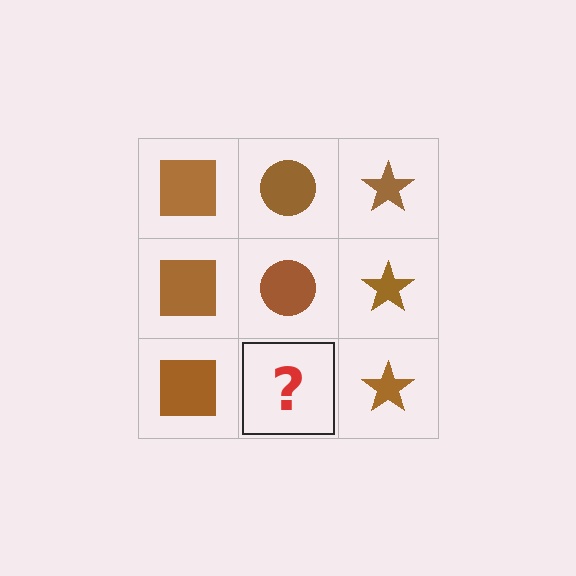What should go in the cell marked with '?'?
The missing cell should contain a brown circle.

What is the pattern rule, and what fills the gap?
The rule is that each column has a consistent shape. The gap should be filled with a brown circle.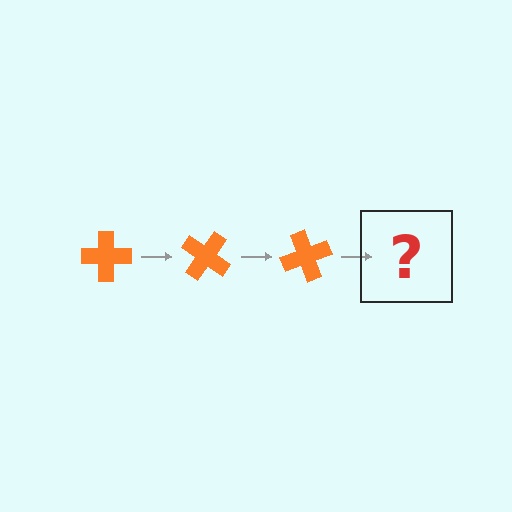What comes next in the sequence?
The next element should be an orange cross rotated 105 degrees.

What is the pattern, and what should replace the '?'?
The pattern is that the cross rotates 35 degrees each step. The '?' should be an orange cross rotated 105 degrees.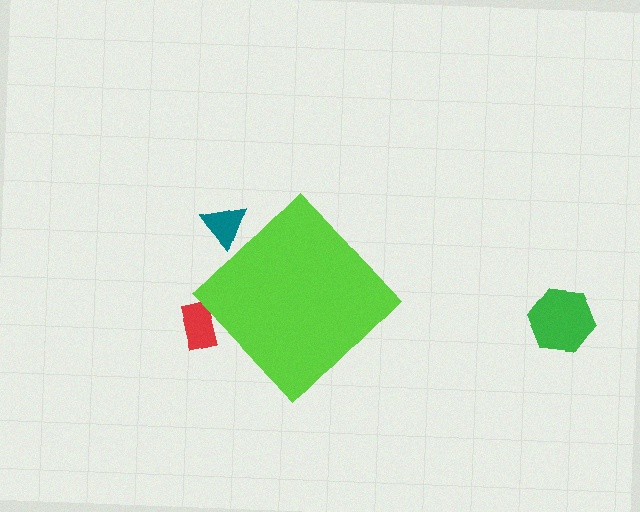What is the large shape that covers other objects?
A lime diamond.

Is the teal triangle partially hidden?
Yes, the teal triangle is partially hidden behind the lime diamond.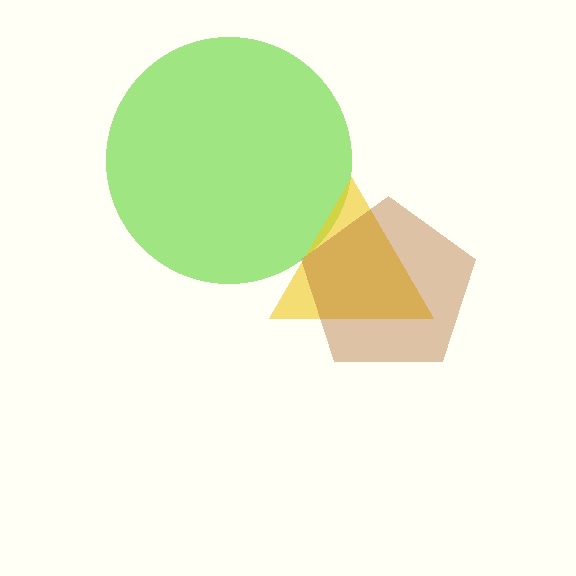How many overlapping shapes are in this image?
There are 3 overlapping shapes in the image.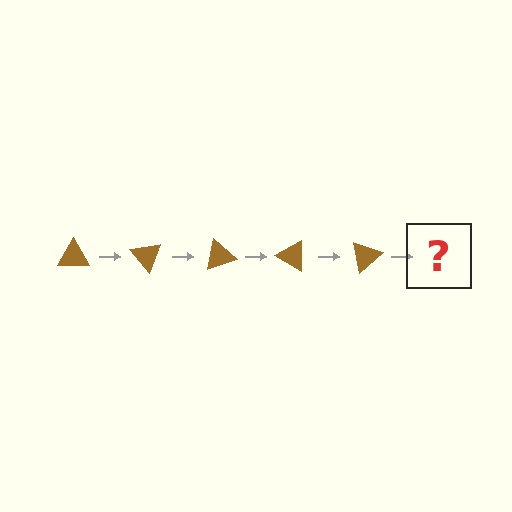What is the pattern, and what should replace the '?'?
The pattern is that the triangle rotates 50 degrees each step. The '?' should be a brown triangle rotated 250 degrees.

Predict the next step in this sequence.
The next step is a brown triangle rotated 250 degrees.